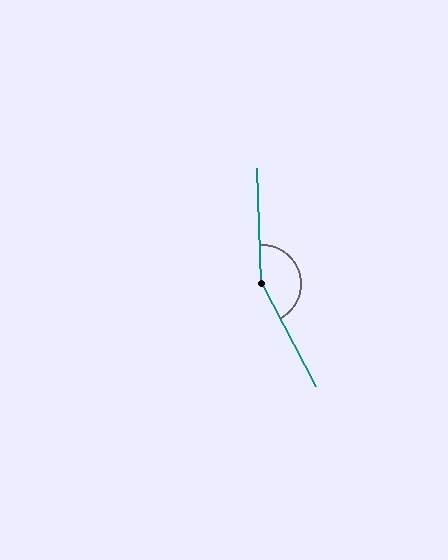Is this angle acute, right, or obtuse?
It is obtuse.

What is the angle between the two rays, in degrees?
Approximately 155 degrees.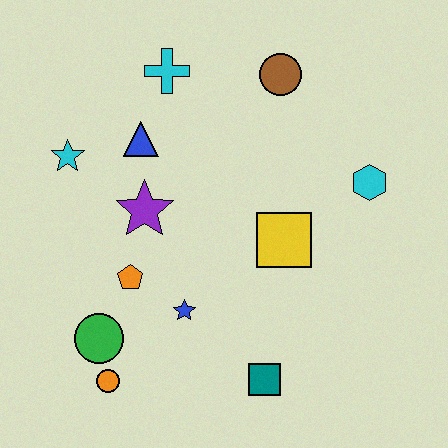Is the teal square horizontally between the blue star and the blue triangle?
No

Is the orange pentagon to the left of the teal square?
Yes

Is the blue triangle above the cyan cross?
No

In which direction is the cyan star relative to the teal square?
The cyan star is above the teal square.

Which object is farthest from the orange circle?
The brown circle is farthest from the orange circle.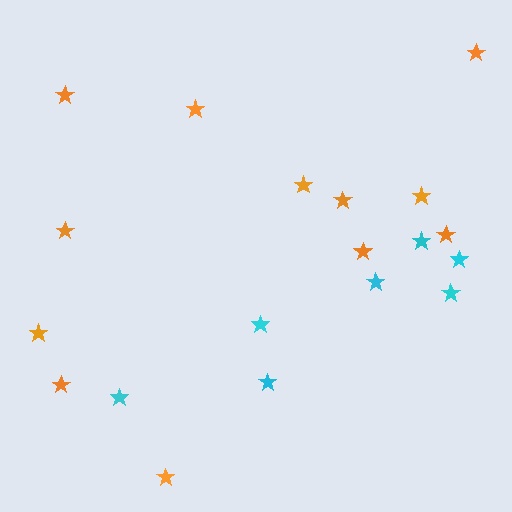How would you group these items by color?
There are 2 groups: one group of cyan stars (7) and one group of orange stars (12).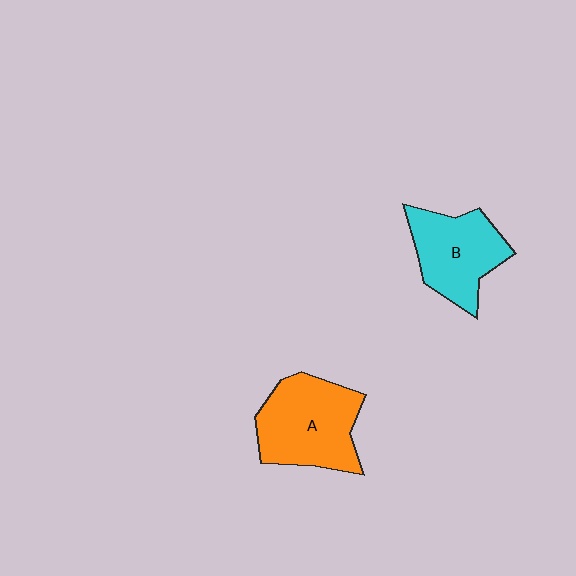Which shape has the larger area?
Shape A (orange).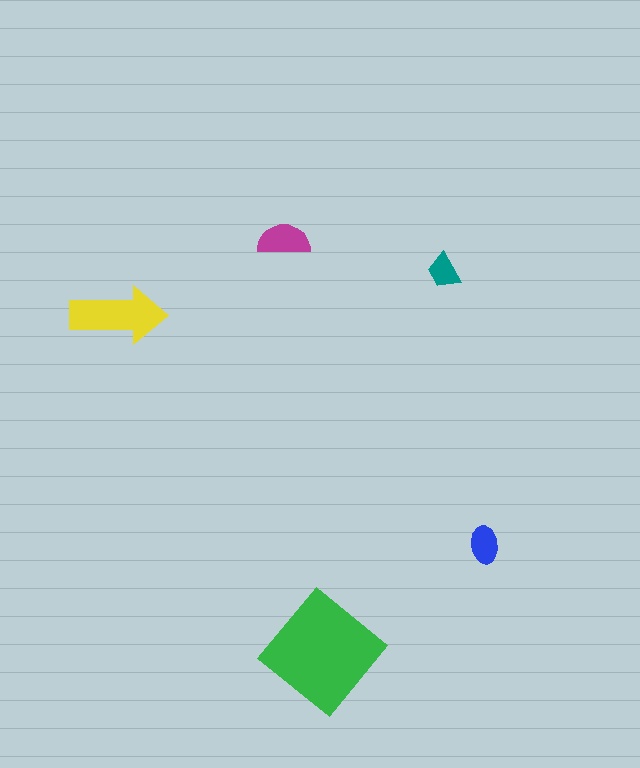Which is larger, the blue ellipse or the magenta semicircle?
The magenta semicircle.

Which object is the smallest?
The teal trapezoid.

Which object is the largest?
The green diamond.